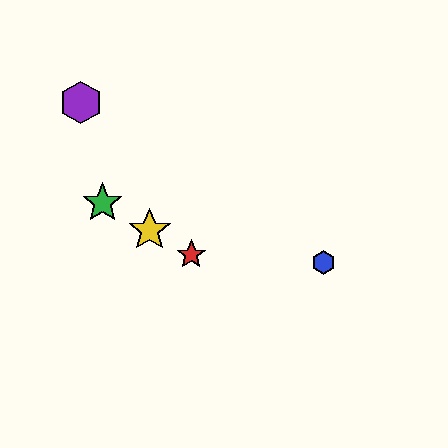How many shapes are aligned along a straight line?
3 shapes (the red star, the green star, the yellow star) are aligned along a straight line.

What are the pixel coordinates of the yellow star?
The yellow star is at (150, 230).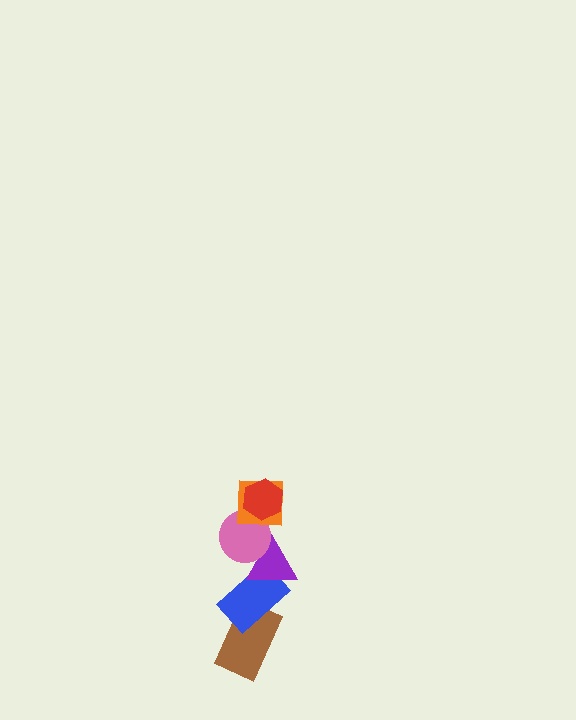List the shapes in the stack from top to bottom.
From top to bottom: the red hexagon, the orange square, the pink circle, the purple triangle, the blue rectangle, the brown rectangle.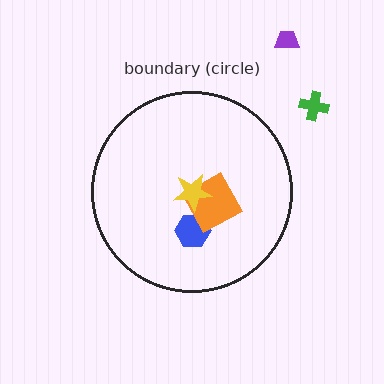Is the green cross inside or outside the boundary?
Outside.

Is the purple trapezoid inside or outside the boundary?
Outside.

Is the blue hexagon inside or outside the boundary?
Inside.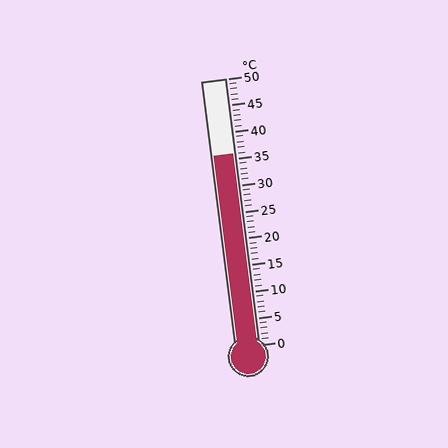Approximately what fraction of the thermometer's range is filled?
The thermometer is filled to approximately 70% of its range.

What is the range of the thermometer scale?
The thermometer scale ranges from 0°C to 50°C.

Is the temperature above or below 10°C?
The temperature is above 10°C.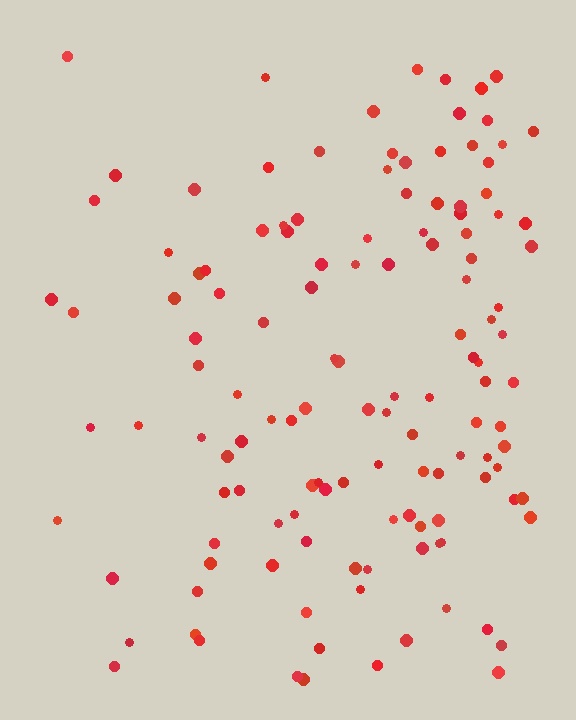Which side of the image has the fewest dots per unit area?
The left.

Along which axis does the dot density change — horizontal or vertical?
Horizontal.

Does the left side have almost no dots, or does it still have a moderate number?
Still a moderate number, just noticeably fewer than the right.